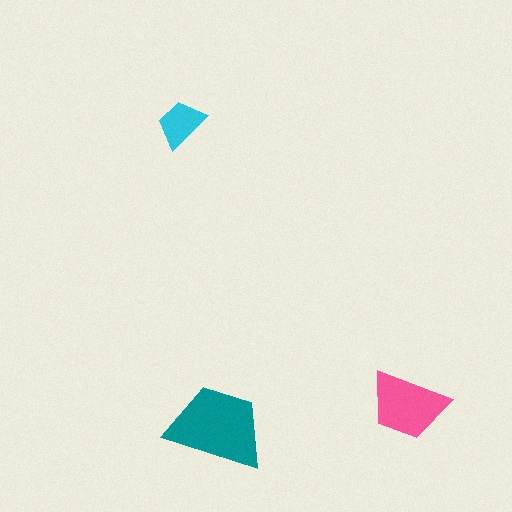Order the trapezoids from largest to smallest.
the teal one, the pink one, the cyan one.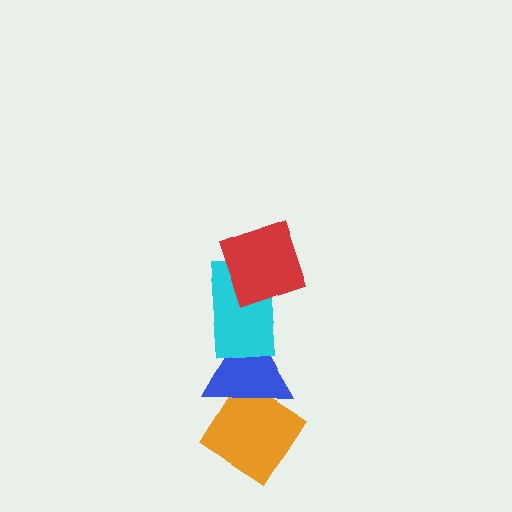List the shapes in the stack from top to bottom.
From top to bottom: the red diamond, the cyan rectangle, the blue triangle, the orange diamond.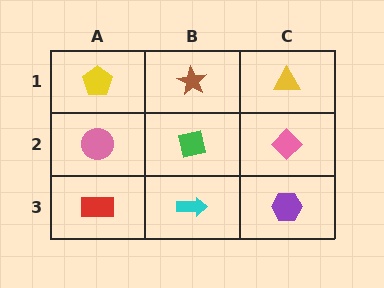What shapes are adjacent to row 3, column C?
A pink diamond (row 2, column C), a cyan arrow (row 3, column B).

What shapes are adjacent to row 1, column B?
A green square (row 2, column B), a yellow pentagon (row 1, column A), a yellow triangle (row 1, column C).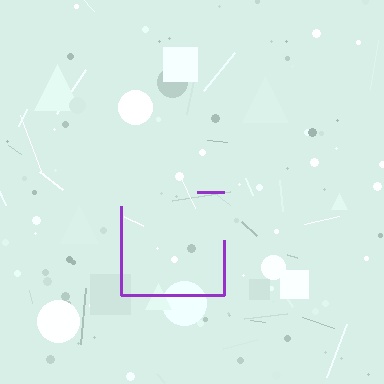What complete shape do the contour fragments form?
The contour fragments form a square.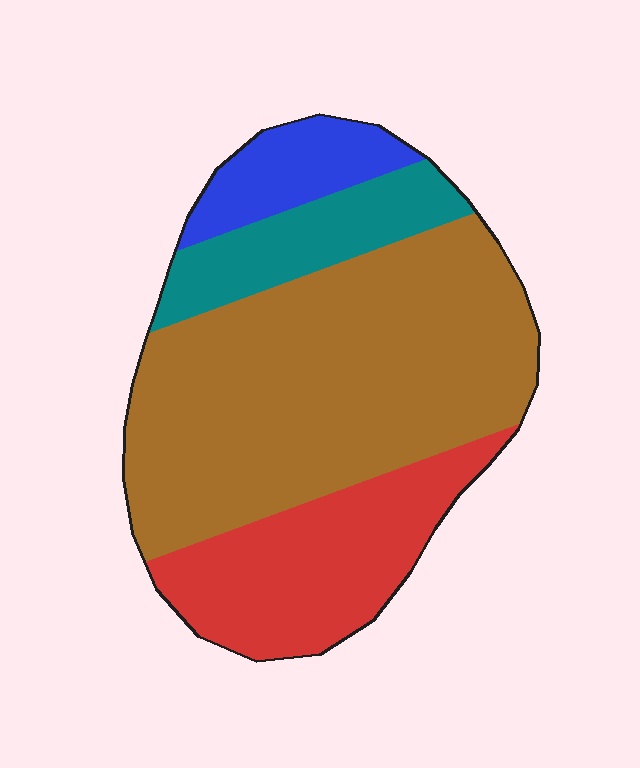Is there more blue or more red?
Red.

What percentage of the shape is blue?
Blue takes up about one tenth (1/10) of the shape.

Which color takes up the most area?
Brown, at roughly 55%.